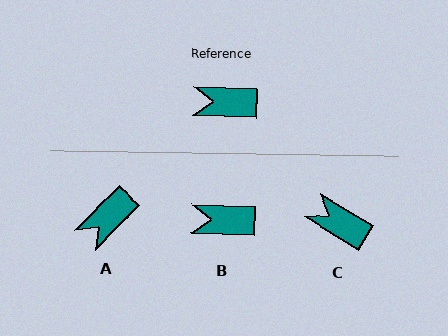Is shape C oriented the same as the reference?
No, it is off by about 29 degrees.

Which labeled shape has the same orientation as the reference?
B.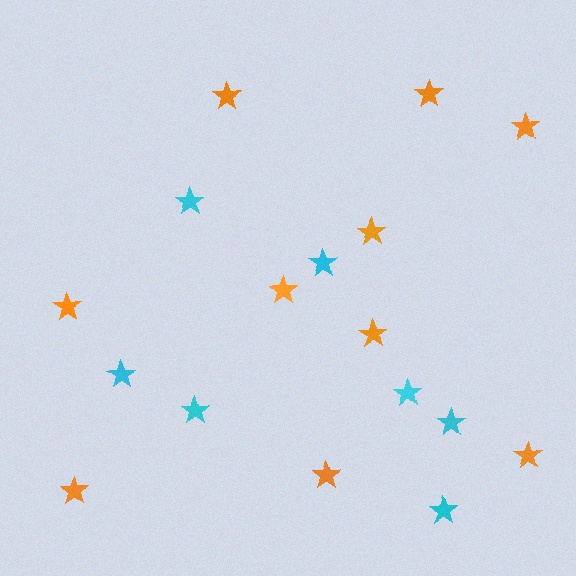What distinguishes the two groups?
There are 2 groups: one group of orange stars (10) and one group of cyan stars (7).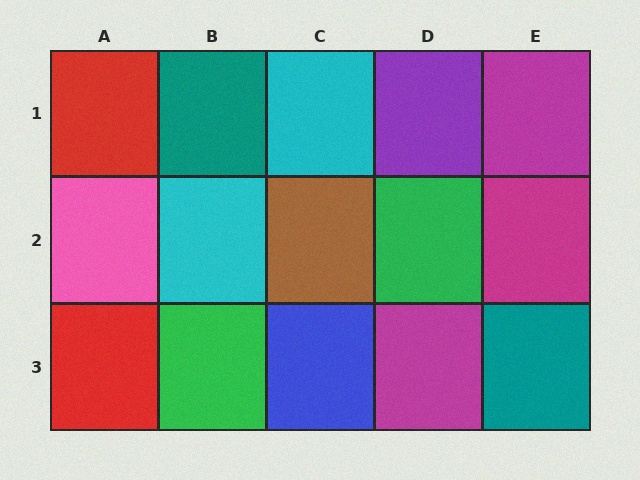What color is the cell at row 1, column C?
Cyan.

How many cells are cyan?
2 cells are cyan.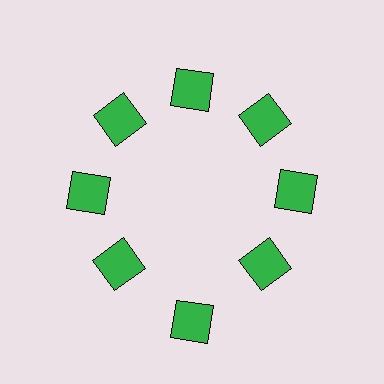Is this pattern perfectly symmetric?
No. The 8 green squares are arranged in a ring, but one element near the 6 o'clock position is pushed outward from the center, breaking the 8-fold rotational symmetry.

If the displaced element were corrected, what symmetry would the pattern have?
It would have 8-fold rotational symmetry — the pattern would map onto itself every 45 degrees.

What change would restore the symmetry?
The symmetry would be restored by moving it inward, back onto the ring so that all 8 squares sit at equal angles and equal distance from the center.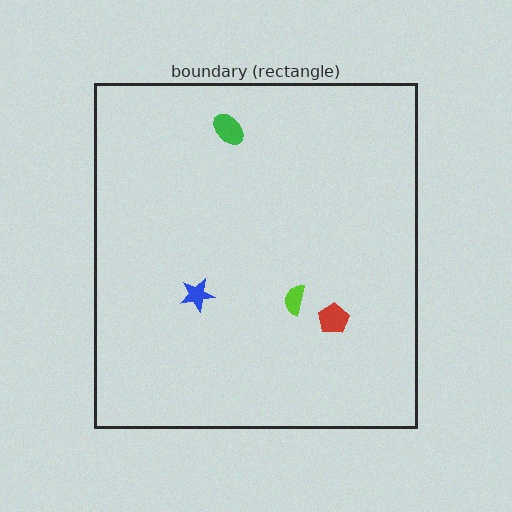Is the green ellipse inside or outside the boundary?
Inside.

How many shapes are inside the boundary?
4 inside, 0 outside.